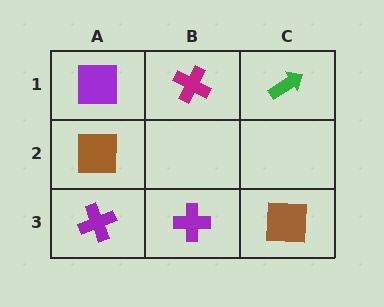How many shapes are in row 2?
1 shape.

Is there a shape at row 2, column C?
No, that cell is empty.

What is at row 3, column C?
A brown square.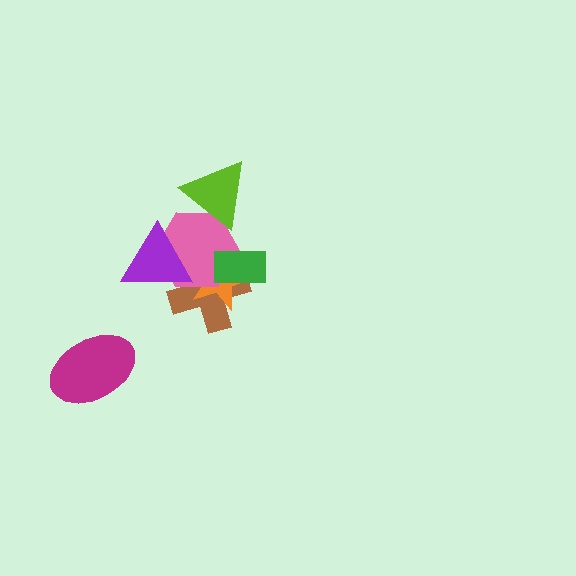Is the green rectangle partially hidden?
No, no other shape covers it.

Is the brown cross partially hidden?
Yes, it is partially covered by another shape.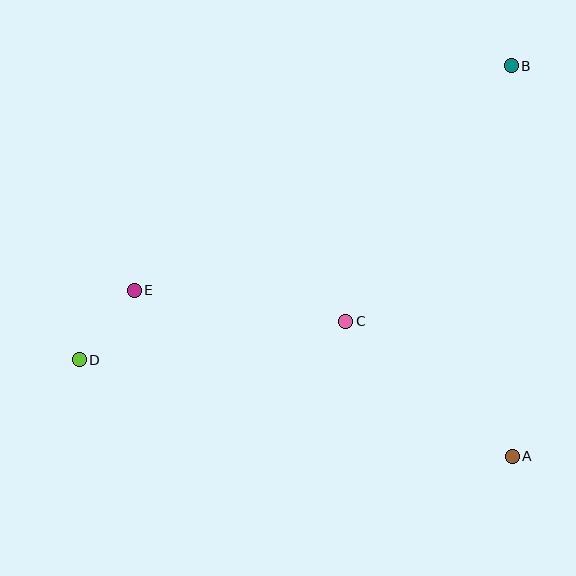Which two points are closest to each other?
Points D and E are closest to each other.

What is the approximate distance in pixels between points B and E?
The distance between B and E is approximately 439 pixels.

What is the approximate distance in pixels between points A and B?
The distance between A and B is approximately 391 pixels.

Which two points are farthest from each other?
Points B and D are farthest from each other.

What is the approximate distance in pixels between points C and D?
The distance between C and D is approximately 269 pixels.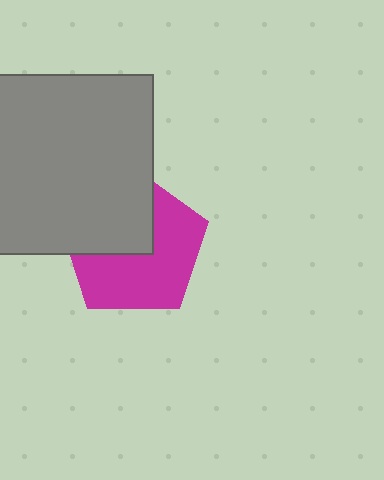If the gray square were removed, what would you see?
You would see the complete magenta pentagon.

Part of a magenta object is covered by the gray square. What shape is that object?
It is a pentagon.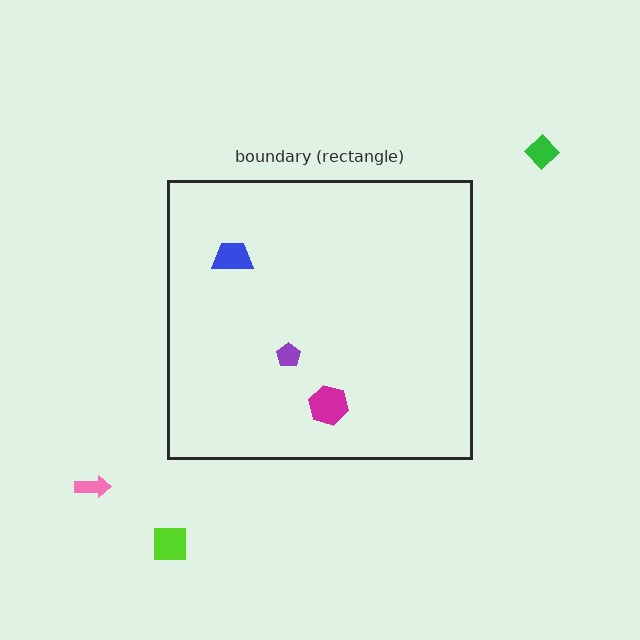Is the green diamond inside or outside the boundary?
Outside.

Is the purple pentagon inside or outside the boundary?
Inside.